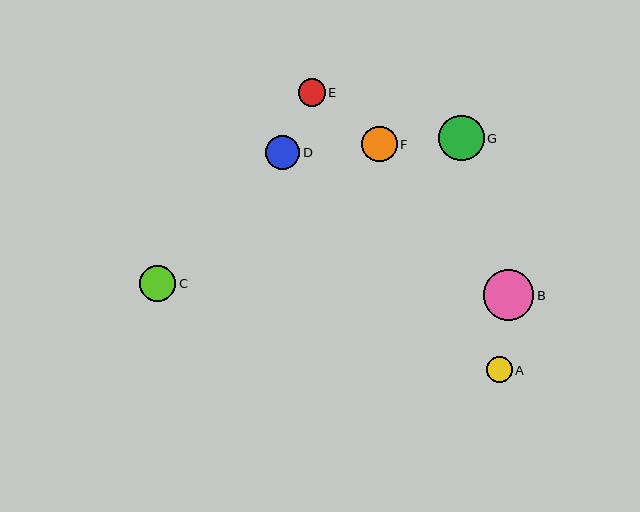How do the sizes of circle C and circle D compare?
Circle C and circle D are approximately the same size.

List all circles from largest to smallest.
From largest to smallest: B, G, C, F, D, E, A.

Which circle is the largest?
Circle B is the largest with a size of approximately 50 pixels.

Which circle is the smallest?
Circle A is the smallest with a size of approximately 26 pixels.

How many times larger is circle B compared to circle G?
Circle B is approximately 1.1 times the size of circle G.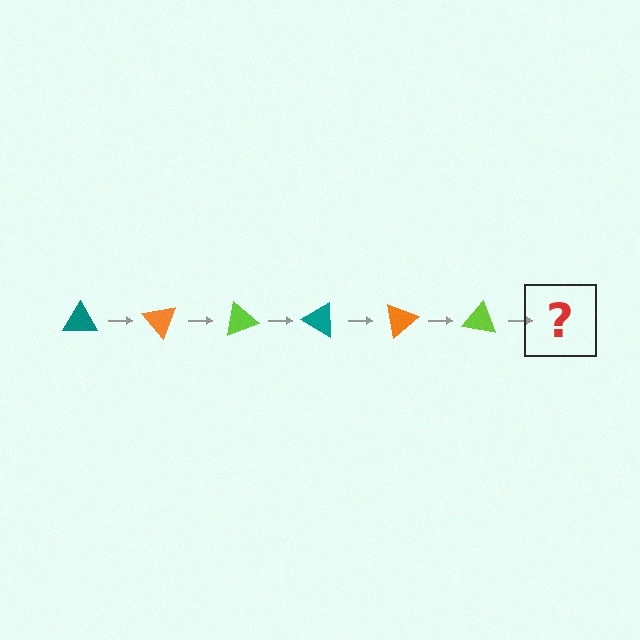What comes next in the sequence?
The next element should be a teal triangle, rotated 300 degrees from the start.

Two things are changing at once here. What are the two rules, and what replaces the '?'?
The two rules are that it rotates 50 degrees each step and the color cycles through teal, orange, and lime. The '?' should be a teal triangle, rotated 300 degrees from the start.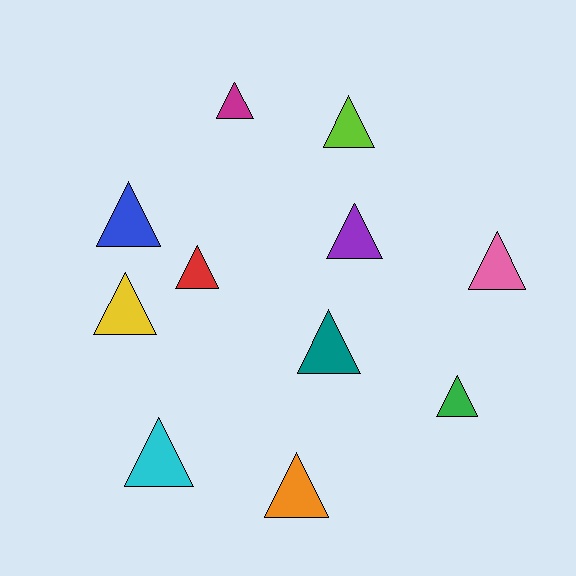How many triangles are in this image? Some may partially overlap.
There are 11 triangles.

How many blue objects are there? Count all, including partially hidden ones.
There is 1 blue object.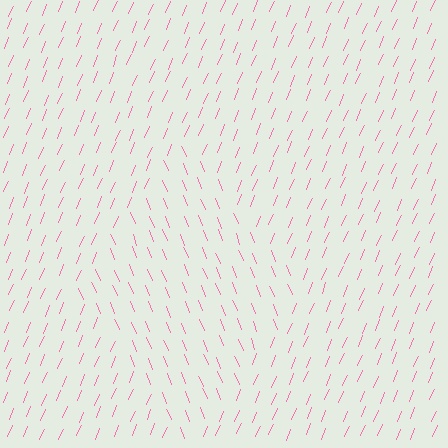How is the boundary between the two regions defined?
The boundary is defined purely by a change in line orientation (approximately 45 degrees difference). All lines are the same color and thickness.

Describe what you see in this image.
The image is filled with small pink line segments. A diamond region in the image has lines oriented differently from the surrounding lines, creating a visible texture boundary.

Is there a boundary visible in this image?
Yes, there is a texture boundary formed by a change in line orientation.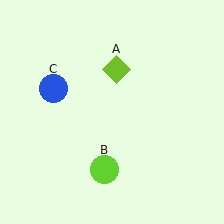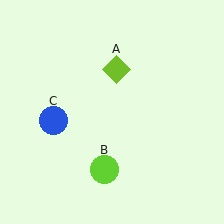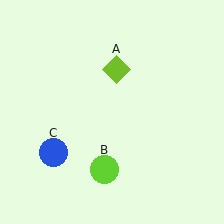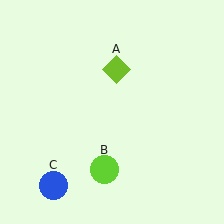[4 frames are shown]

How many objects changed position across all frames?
1 object changed position: blue circle (object C).